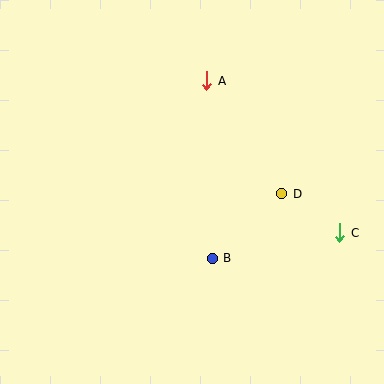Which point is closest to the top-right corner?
Point A is closest to the top-right corner.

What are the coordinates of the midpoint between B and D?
The midpoint between B and D is at (247, 226).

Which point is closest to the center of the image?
Point B at (212, 258) is closest to the center.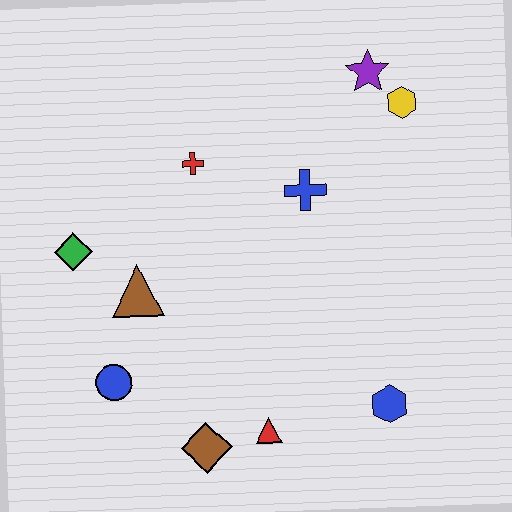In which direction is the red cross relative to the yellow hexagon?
The red cross is to the left of the yellow hexagon.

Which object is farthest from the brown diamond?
The purple star is farthest from the brown diamond.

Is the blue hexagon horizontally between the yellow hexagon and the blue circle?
Yes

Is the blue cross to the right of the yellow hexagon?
No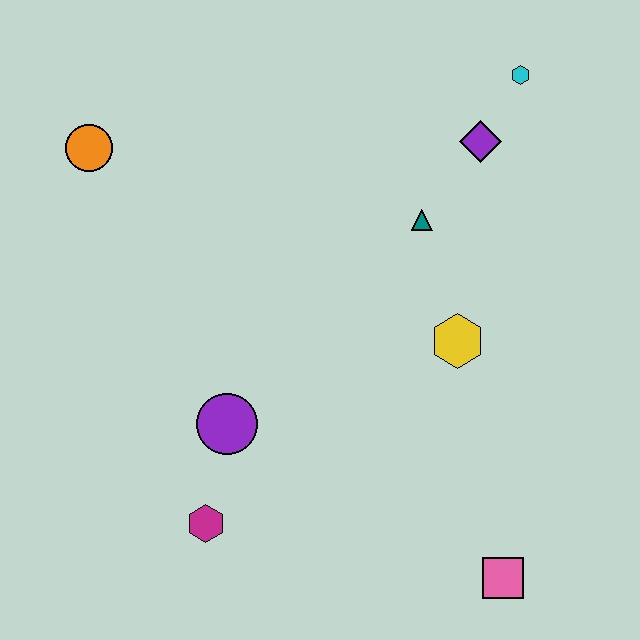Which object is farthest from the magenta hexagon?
The cyan hexagon is farthest from the magenta hexagon.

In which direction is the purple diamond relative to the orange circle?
The purple diamond is to the right of the orange circle.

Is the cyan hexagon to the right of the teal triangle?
Yes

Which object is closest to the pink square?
The yellow hexagon is closest to the pink square.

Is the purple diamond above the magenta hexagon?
Yes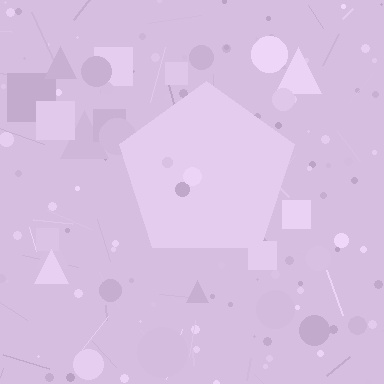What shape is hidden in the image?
A pentagon is hidden in the image.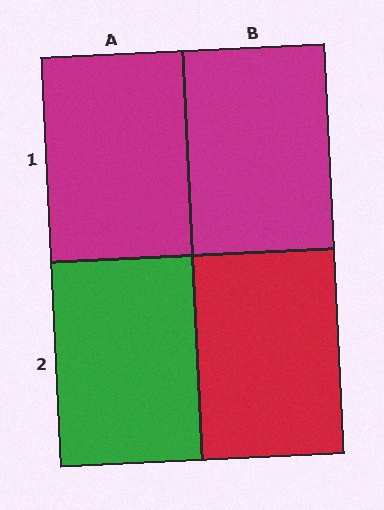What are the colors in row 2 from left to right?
Green, red.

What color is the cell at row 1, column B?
Magenta.